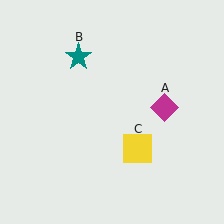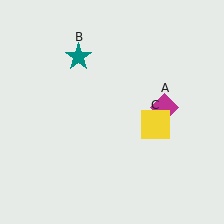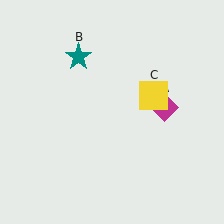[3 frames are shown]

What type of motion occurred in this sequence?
The yellow square (object C) rotated counterclockwise around the center of the scene.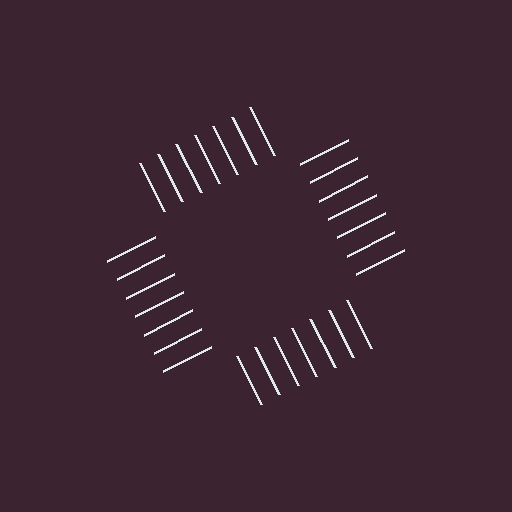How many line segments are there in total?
28 — 7 along each of the 4 edges.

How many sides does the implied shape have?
4 sides — the line-ends trace a square.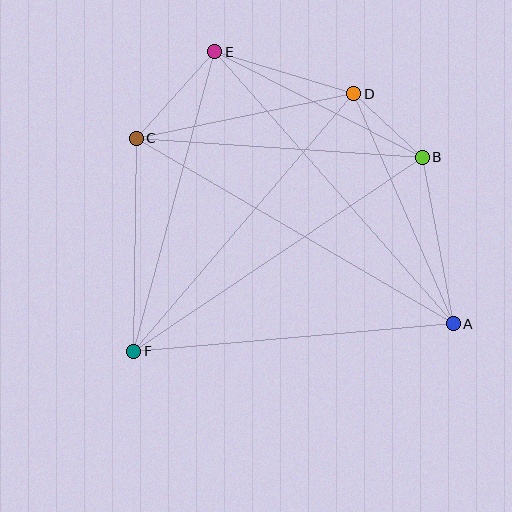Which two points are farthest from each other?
Points A and C are farthest from each other.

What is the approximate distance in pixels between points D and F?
The distance between D and F is approximately 339 pixels.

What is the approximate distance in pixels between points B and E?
The distance between B and E is approximately 232 pixels.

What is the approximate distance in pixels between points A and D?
The distance between A and D is approximately 251 pixels.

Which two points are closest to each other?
Points B and D are closest to each other.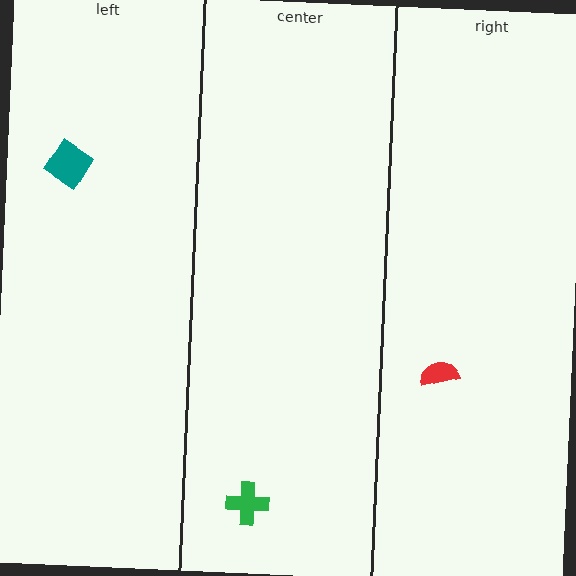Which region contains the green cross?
The center region.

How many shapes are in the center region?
1.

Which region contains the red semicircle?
The right region.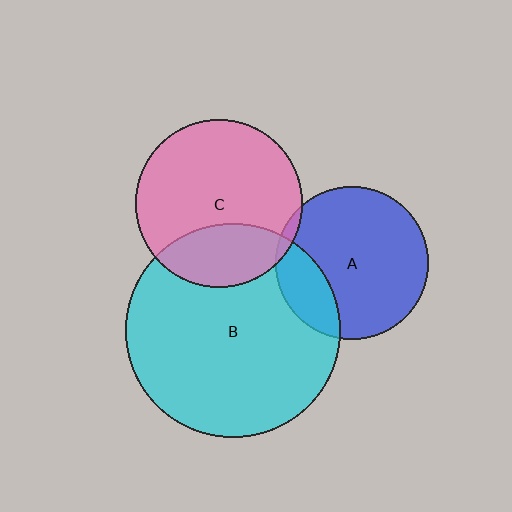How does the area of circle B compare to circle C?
Approximately 1.6 times.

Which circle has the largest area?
Circle B (cyan).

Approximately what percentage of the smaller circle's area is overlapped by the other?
Approximately 30%.